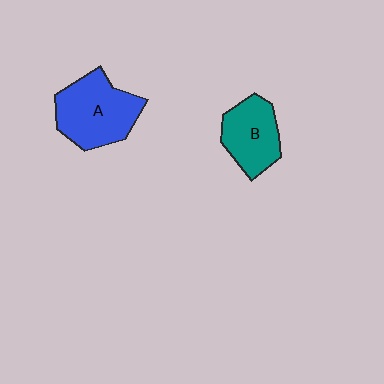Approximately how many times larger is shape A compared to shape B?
Approximately 1.4 times.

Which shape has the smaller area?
Shape B (teal).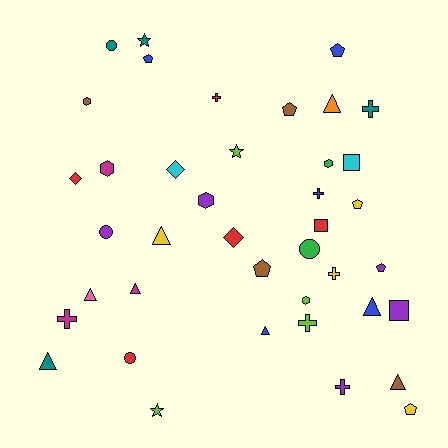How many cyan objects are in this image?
There are 2 cyan objects.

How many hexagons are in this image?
There are 5 hexagons.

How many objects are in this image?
There are 40 objects.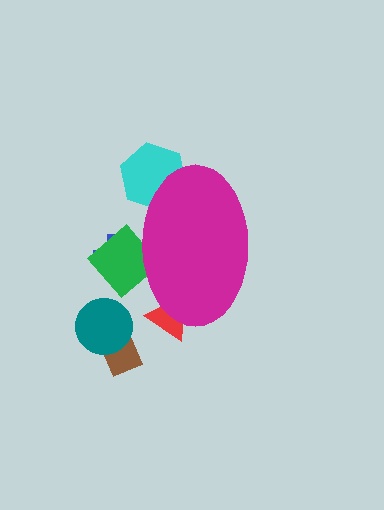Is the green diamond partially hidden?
Yes, the green diamond is partially hidden behind the magenta ellipse.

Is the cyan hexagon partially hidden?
Yes, the cyan hexagon is partially hidden behind the magenta ellipse.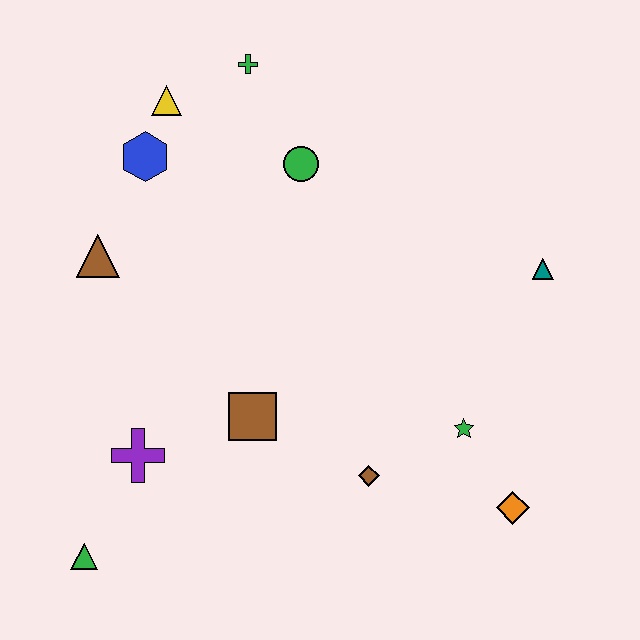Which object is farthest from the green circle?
The green triangle is farthest from the green circle.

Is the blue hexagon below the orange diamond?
No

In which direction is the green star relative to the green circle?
The green star is below the green circle.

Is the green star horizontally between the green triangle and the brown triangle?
No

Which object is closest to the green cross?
The yellow triangle is closest to the green cross.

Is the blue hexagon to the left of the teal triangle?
Yes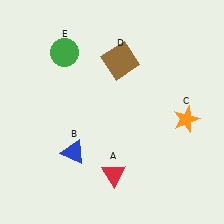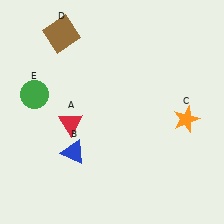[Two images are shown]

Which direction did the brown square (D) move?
The brown square (D) moved left.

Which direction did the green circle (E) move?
The green circle (E) moved down.